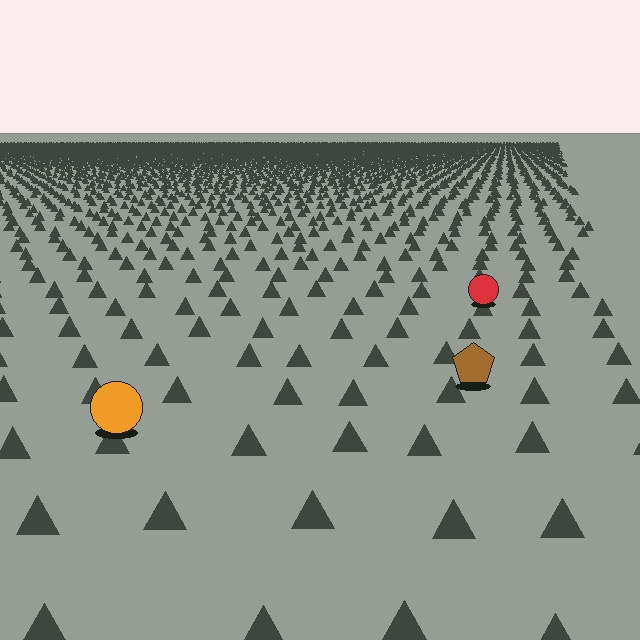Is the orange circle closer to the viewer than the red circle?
Yes. The orange circle is closer — you can tell from the texture gradient: the ground texture is coarser near it.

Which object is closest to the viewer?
The orange circle is closest. The texture marks near it are larger and more spread out.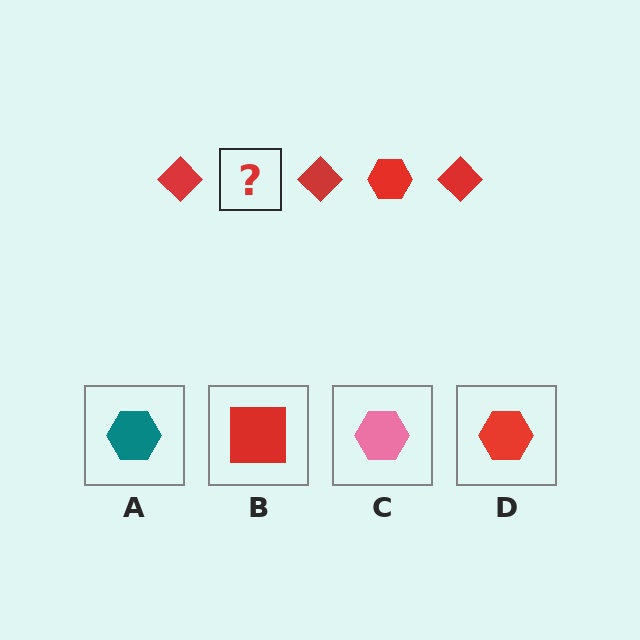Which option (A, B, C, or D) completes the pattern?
D.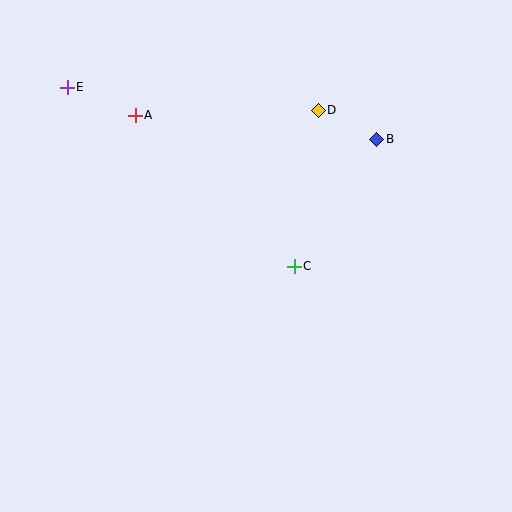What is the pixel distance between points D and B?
The distance between D and B is 66 pixels.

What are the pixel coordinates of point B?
Point B is at (377, 139).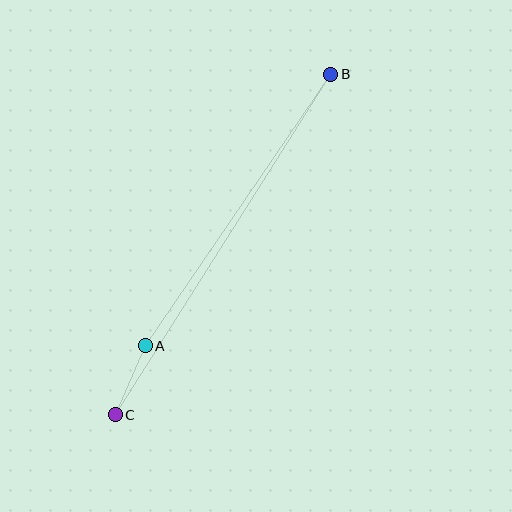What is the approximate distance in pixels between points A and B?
The distance between A and B is approximately 329 pixels.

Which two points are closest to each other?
Points A and C are closest to each other.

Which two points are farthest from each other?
Points B and C are farthest from each other.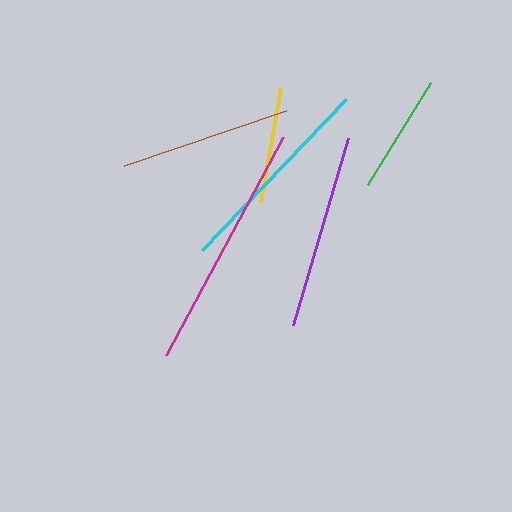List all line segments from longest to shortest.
From longest to shortest: magenta, cyan, purple, brown, green, yellow.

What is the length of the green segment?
The green segment is approximately 119 pixels long.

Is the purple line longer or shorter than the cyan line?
The cyan line is longer than the purple line.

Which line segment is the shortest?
The yellow line is the shortest at approximately 116 pixels.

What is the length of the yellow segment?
The yellow segment is approximately 116 pixels long.